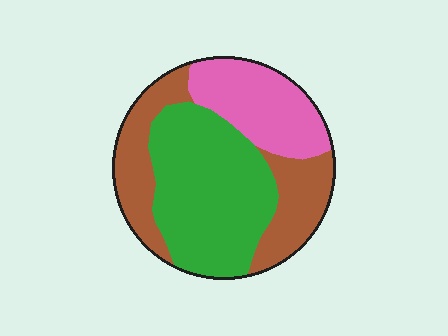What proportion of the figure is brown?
Brown covers about 30% of the figure.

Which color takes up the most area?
Green, at roughly 45%.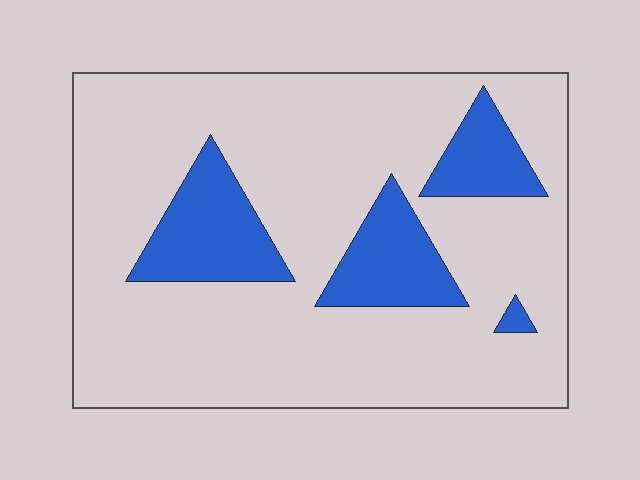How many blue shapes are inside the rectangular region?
4.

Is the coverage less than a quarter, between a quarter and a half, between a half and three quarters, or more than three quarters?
Less than a quarter.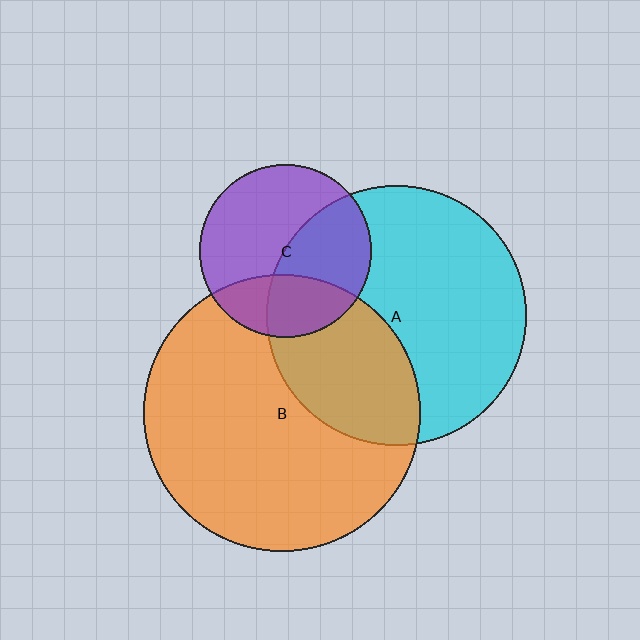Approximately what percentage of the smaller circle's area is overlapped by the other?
Approximately 30%.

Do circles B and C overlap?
Yes.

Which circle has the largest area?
Circle B (orange).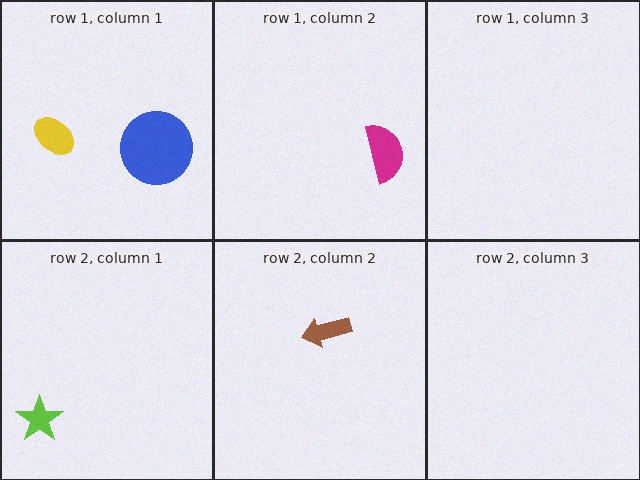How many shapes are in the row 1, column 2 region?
1.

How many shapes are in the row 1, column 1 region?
2.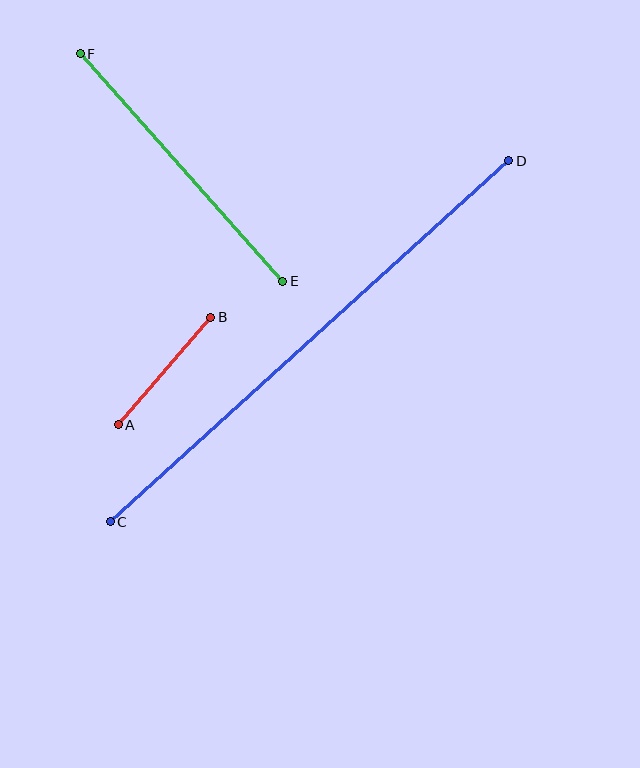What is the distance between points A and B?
The distance is approximately 142 pixels.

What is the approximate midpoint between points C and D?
The midpoint is at approximately (310, 341) pixels.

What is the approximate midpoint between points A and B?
The midpoint is at approximately (165, 371) pixels.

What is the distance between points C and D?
The distance is approximately 538 pixels.